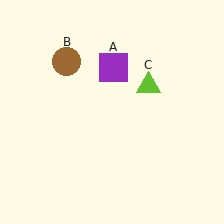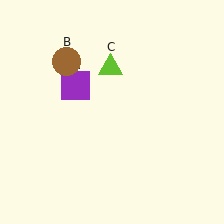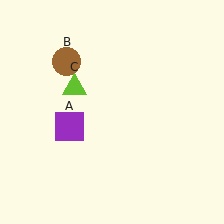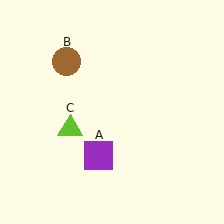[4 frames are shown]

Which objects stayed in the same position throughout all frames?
Brown circle (object B) remained stationary.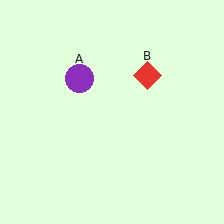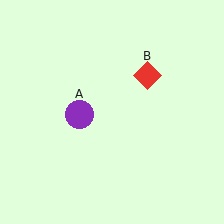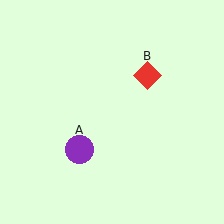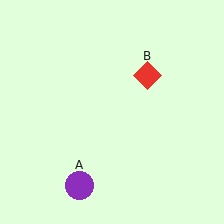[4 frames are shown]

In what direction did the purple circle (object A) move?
The purple circle (object A) moved down.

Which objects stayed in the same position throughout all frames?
Red diamond (object B) remained stationary.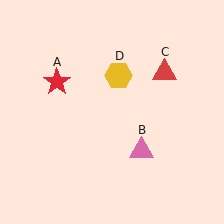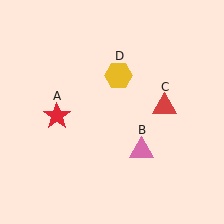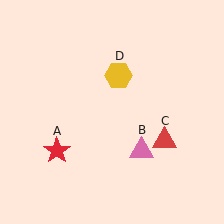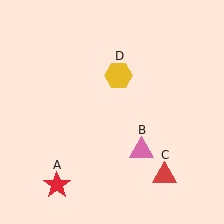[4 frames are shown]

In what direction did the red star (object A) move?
The red star (object A) moved down.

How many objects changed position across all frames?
2 objects changed position: red star (object A), red triangle (object C).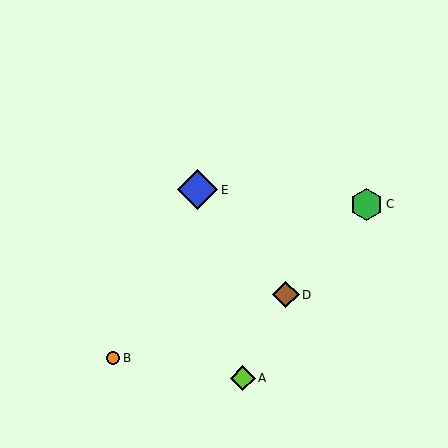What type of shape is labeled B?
Shape B is an orange circle.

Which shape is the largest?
The blue diamond (labeled E) is the largest.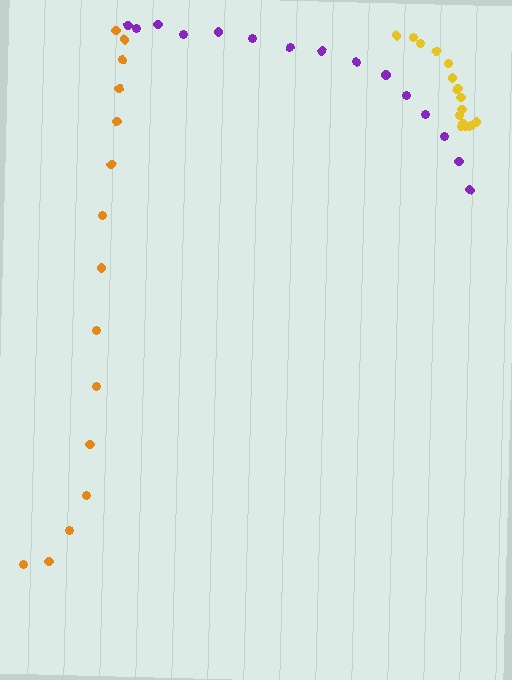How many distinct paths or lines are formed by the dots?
There are 3 distinct paths.